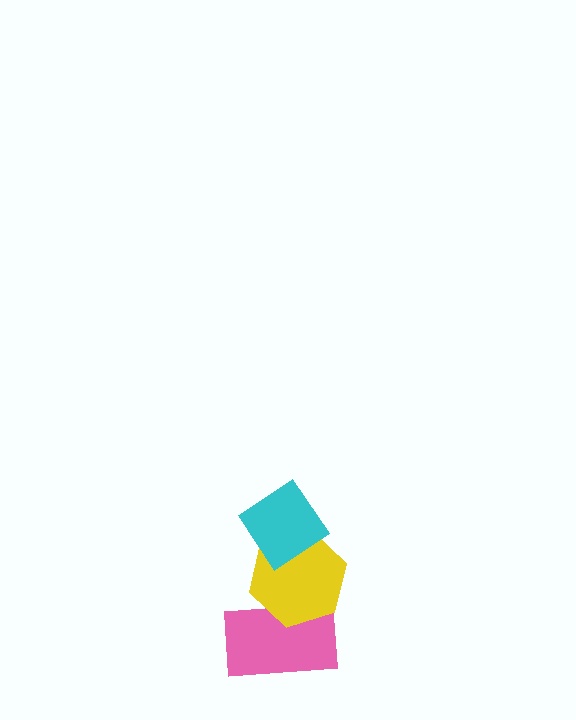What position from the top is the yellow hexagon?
The yellow hexagon is 2nd from the top.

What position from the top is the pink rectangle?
The pink rectangle is 3rd from the top.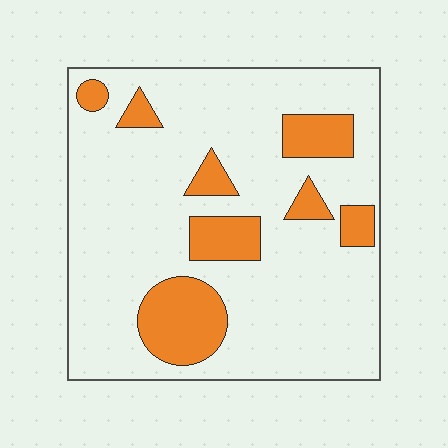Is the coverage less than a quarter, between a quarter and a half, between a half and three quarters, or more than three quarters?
Less than a quarter.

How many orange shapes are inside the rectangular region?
8.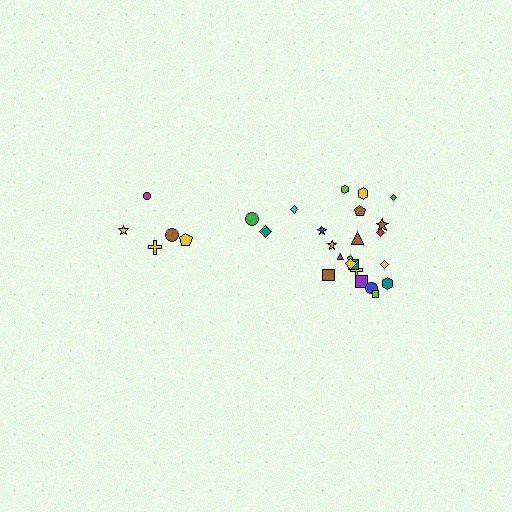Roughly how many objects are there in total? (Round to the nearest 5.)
Roughly 30 objects in total.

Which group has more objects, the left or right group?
The right group.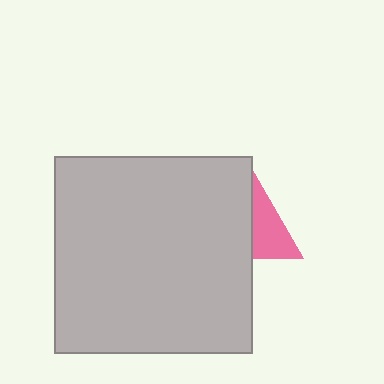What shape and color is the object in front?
The object in front is a light gray square.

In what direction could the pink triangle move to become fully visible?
The pink triangle could move right. That would shift it out from behind the light gray square entirely.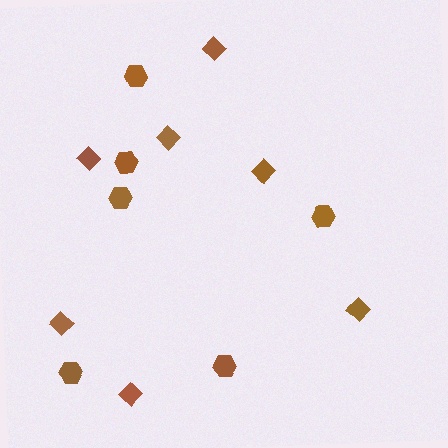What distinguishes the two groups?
There are 2 groups: one group of hexagons (6) and one group of diamonds (7).